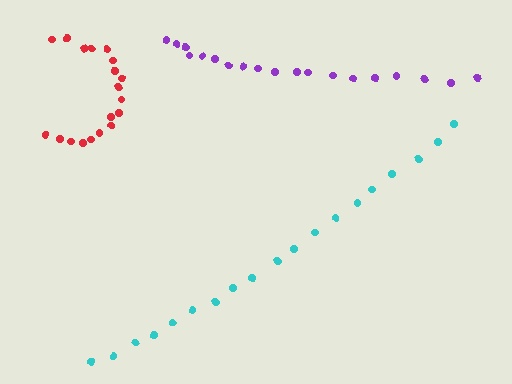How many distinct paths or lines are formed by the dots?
There are 3 distinct paths.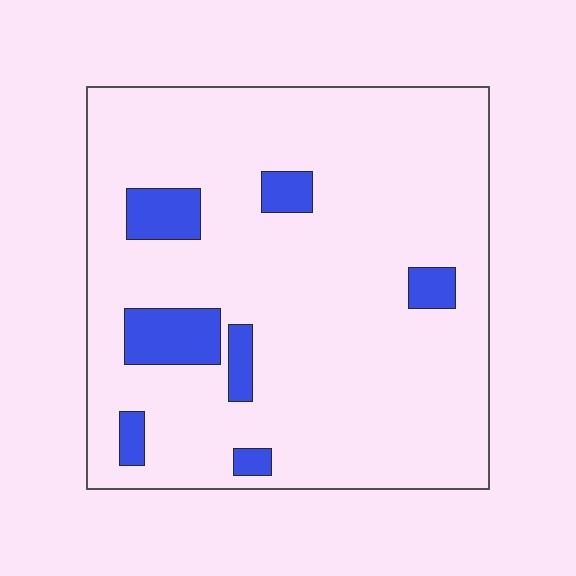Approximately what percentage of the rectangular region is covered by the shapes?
Approximately 10%.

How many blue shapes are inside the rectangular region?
7.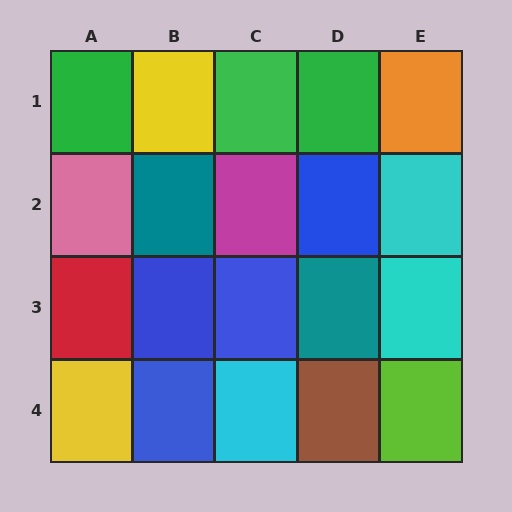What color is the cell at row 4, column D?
Brown.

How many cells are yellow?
2 cells are yellow.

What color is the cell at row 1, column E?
Orange.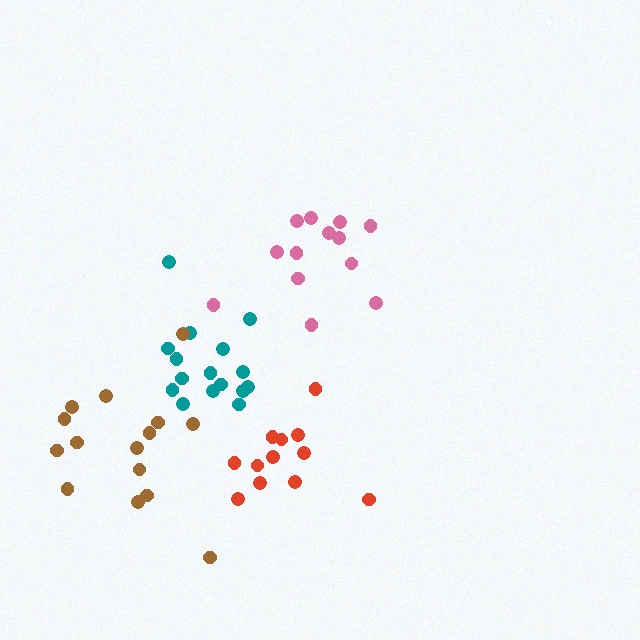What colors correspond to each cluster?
The clusters are colored: red, pink, teal, brown.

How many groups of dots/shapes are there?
There are 4 groups.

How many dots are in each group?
Group 1: 12 dots, Group 2: 13 dots, Group 3: 16 dots, Group 4: 15 dots (56 total).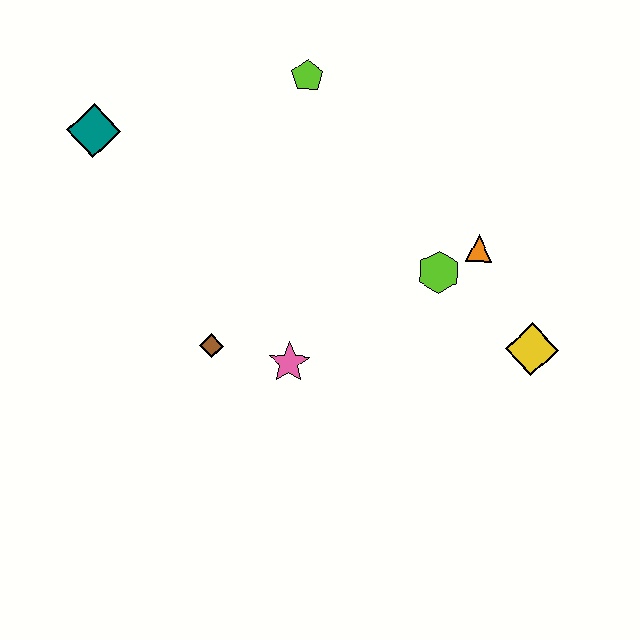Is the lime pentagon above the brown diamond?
Yes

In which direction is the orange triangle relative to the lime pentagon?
The orange triangle is to the right of the lime pentagon.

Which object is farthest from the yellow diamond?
The teal diamond is farthest from the yellow diamond.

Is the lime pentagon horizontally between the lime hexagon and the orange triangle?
No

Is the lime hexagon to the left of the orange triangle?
Yes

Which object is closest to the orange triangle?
The lime hexagon is closest to the orange triangle.